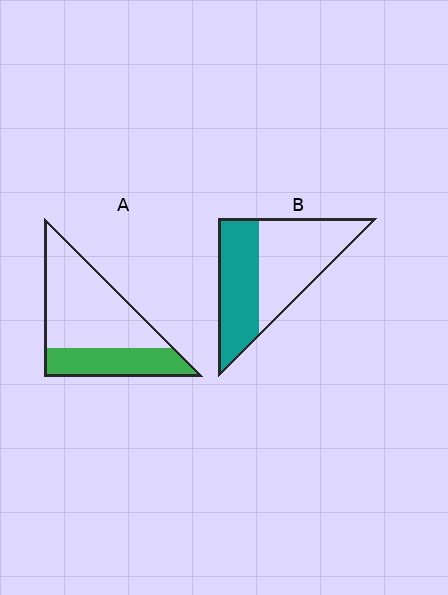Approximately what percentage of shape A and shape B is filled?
A is approximately 35% and B is approximately 45%.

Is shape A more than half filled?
No.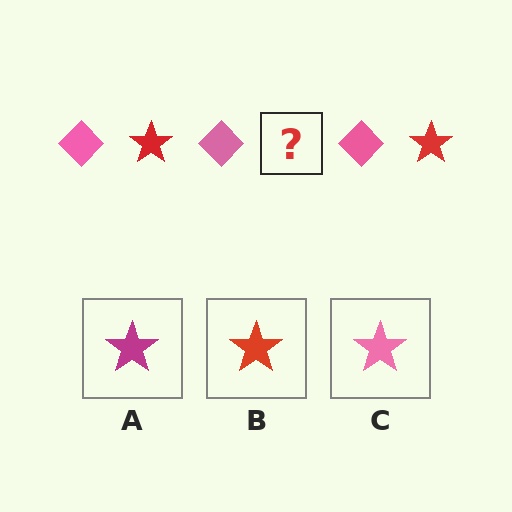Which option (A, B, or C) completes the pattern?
B.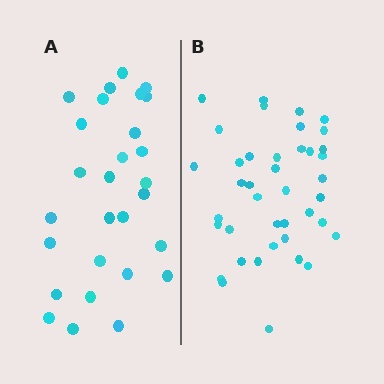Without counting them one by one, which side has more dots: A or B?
Region B (the right region) has more dots.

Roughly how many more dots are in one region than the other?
Region B has roughly 12 or so more dots than region A.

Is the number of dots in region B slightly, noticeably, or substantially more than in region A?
Region B has noticeably more, but not dramatically so. The ratio is roughly 1.4 to 1.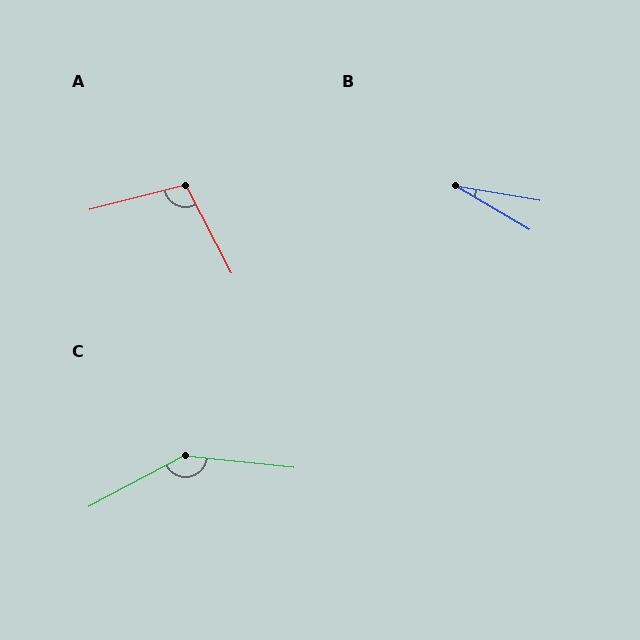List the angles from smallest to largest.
B (21°), A (103°), C (146°).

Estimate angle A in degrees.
Approximately 103 degrees.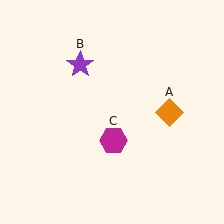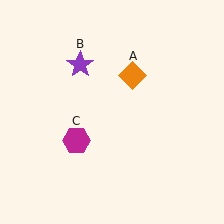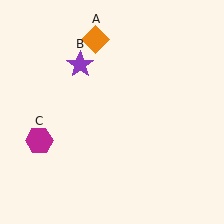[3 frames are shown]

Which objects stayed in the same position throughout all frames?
Purple star (object B) remained stationary.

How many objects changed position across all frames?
2 objects changed position: orange diamond (object A), magenta hexagon (object C).